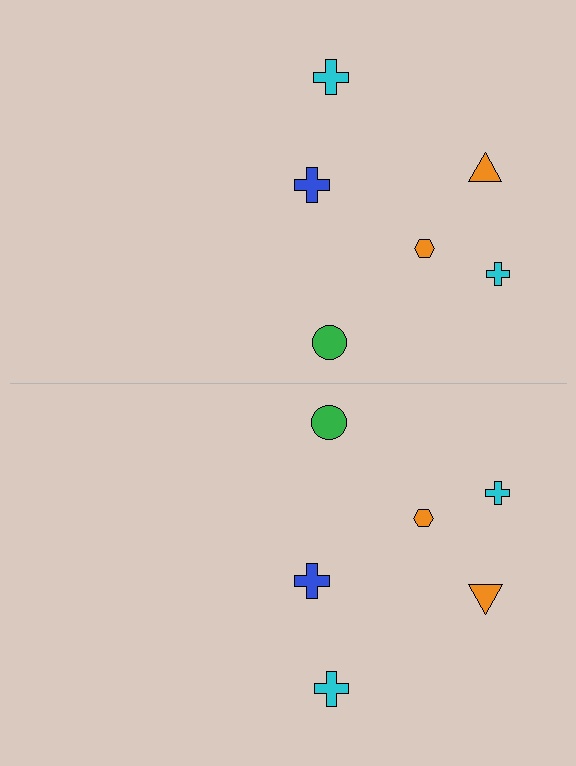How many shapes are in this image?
There are 12 shapes in this image.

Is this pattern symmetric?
Yes, this pattern has bilateral (reflection) symmetry.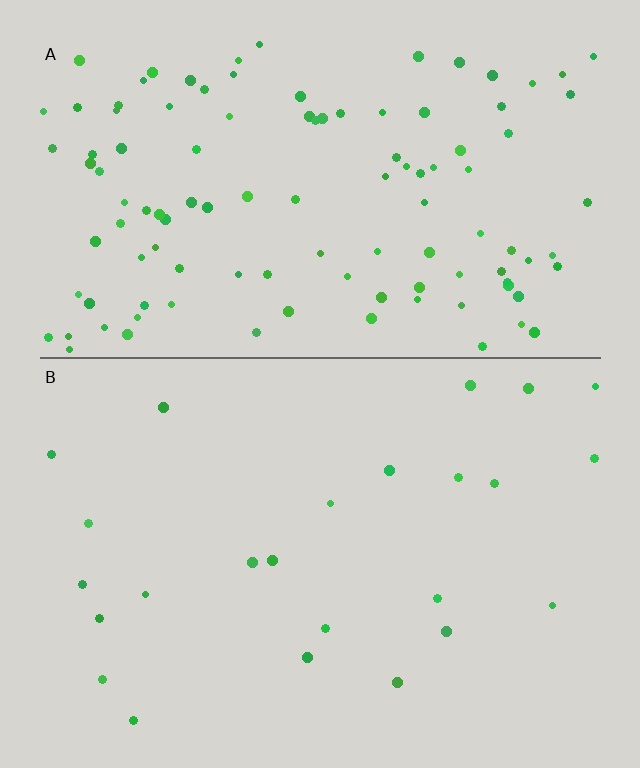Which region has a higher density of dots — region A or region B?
A (the top).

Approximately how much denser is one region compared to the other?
Approximately 4.6× — region A over region B.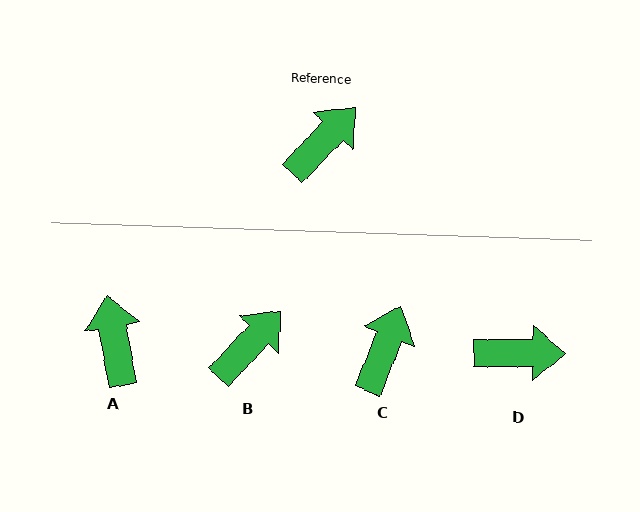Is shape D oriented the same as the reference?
No, it is off by about 47 degrees.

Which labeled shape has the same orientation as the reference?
B.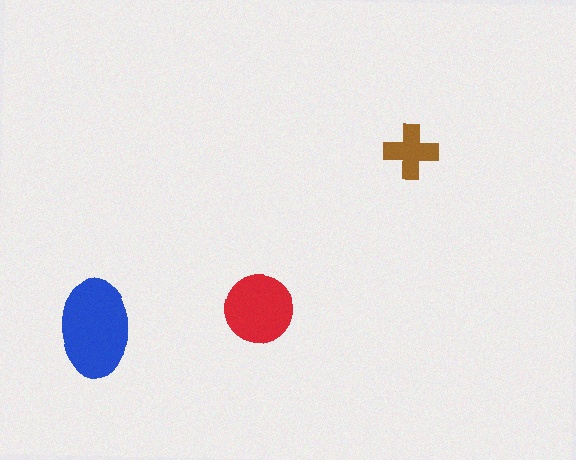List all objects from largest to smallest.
The blue ellipse, the red circle, the brown cross.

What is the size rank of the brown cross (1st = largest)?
3rd.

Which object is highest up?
The brown cross is topmost.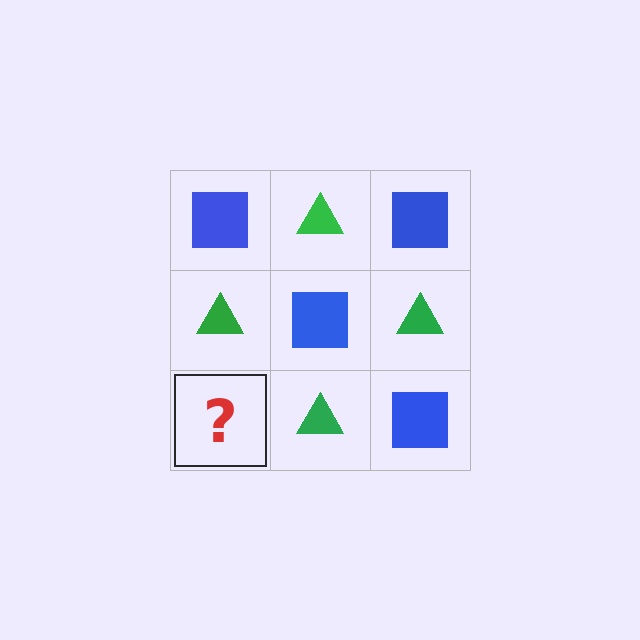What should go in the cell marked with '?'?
The missing cell should contain a blue square.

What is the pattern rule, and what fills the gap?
The rule is that it alternates blue square and green triangle in a checkerboard pattern. The gap should be filled with a blue square.